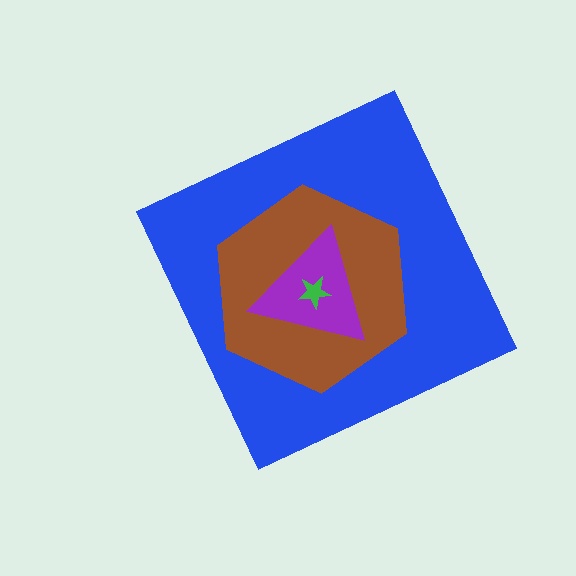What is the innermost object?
The green star.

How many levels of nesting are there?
4.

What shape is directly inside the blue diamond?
The brown hexagon.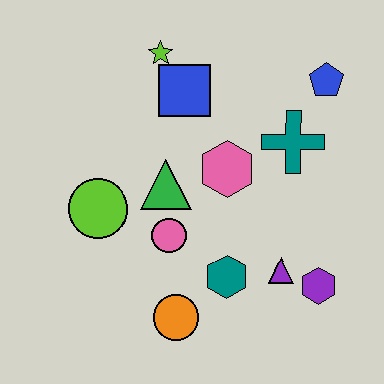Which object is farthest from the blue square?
The purple hexagon is farthest from the blue square.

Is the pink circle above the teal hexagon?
Yes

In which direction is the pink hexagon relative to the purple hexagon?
The pink hexagon is above the purple hexagon.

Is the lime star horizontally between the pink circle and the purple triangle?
No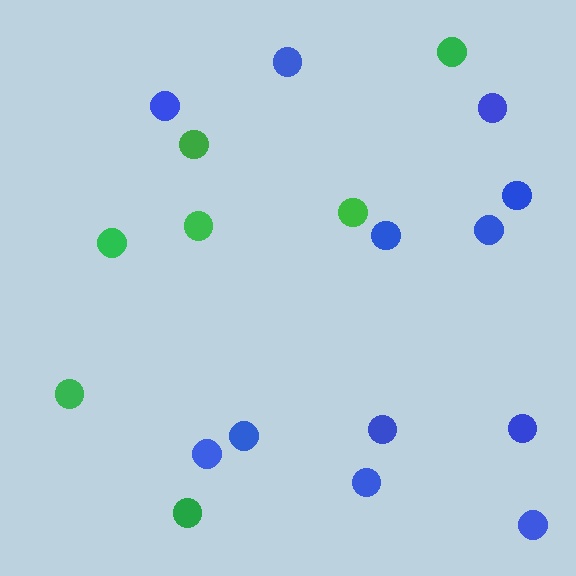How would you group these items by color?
There are 2 groups: one group of blue circles (12) and one group of green circles (7).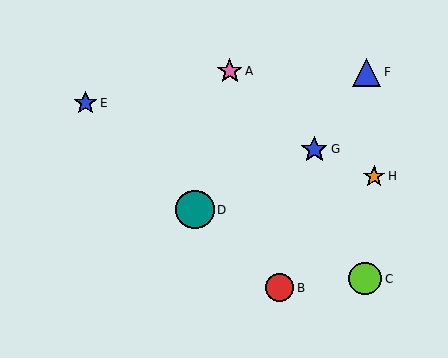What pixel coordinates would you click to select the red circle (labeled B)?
Click at (279, 288) to select the red circle B.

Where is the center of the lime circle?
The center of the lime circle is at (365, 279).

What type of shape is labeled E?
Shape E is a blue star.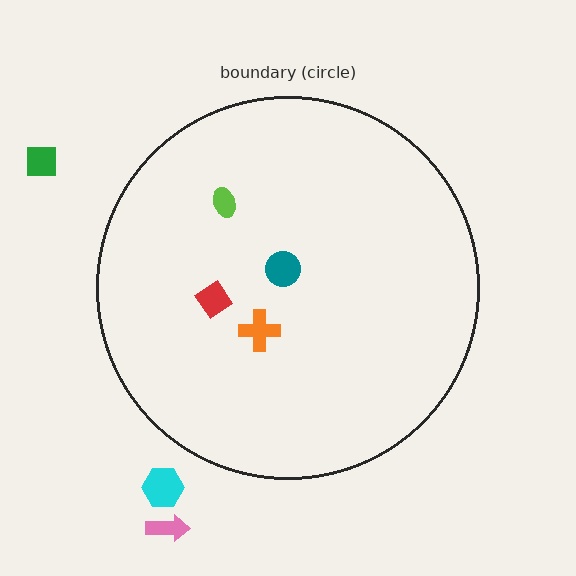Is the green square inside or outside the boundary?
Outside.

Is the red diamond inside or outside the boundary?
Inside.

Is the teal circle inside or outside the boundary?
Inside.